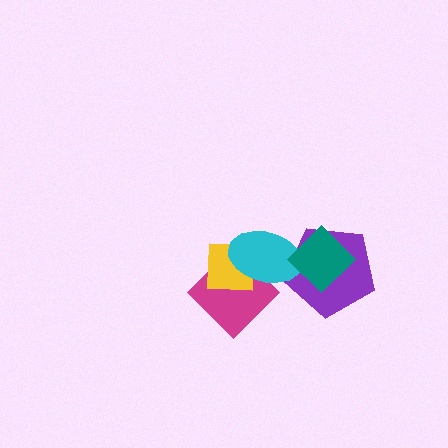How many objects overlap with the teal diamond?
2 objects overlap with the teal diamond.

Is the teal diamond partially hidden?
No, no other shape covers it.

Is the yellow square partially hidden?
Yes, it is partially covered by another shape.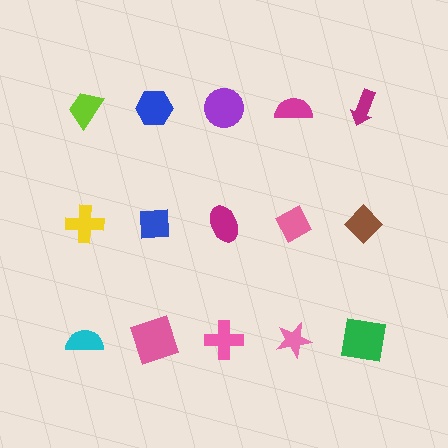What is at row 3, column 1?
A cyan semicircle.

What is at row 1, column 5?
A magenta arrow.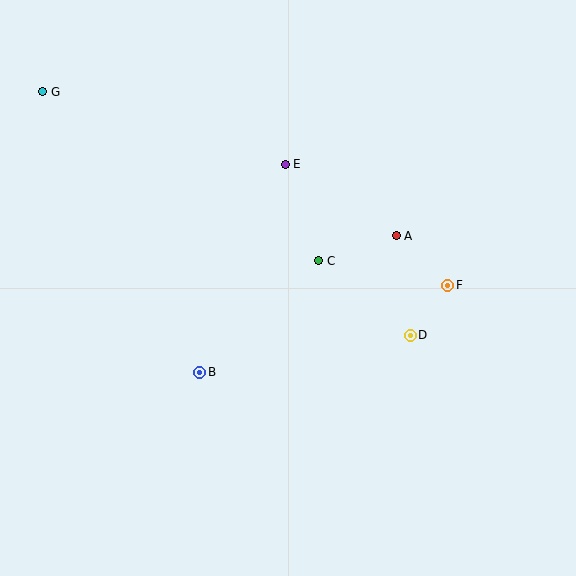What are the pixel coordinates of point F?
Point F is at (448, 285).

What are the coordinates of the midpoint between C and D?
The midpoint between C and D is at (365, 298).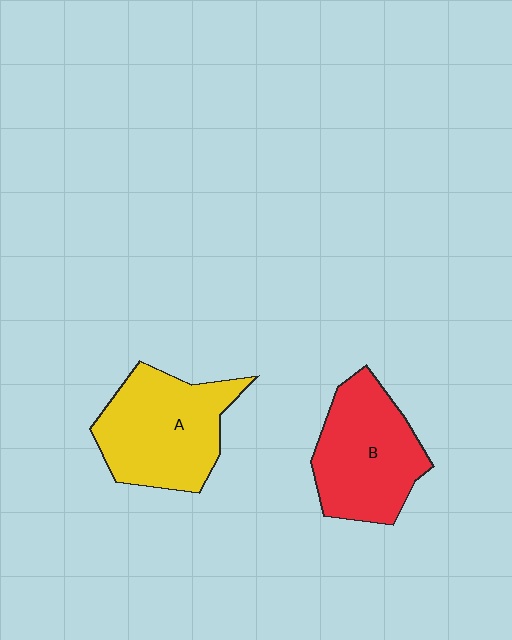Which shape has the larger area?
Shape A (yellow).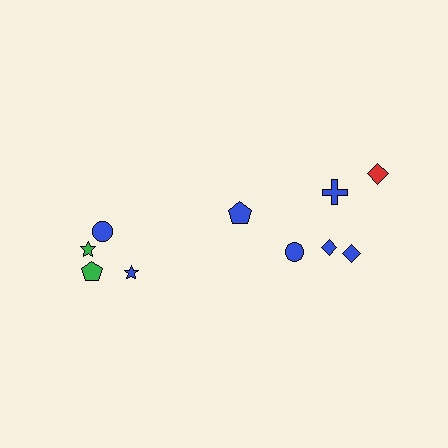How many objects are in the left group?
There are 4 objects.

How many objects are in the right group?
There are 6 objects.